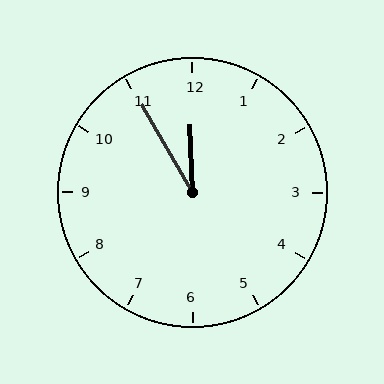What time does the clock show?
11:55.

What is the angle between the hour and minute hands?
Approximately 28 degrees.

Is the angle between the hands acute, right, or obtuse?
It is acute.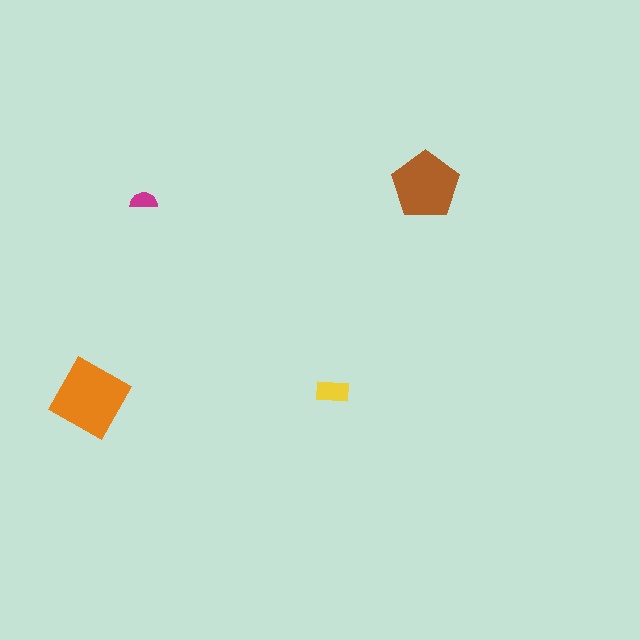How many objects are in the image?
There are 4 objects in the image.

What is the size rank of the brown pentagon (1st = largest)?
2nd.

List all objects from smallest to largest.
The magenta semicircle, the yellow rectangle, the brown pentagon, the orange square.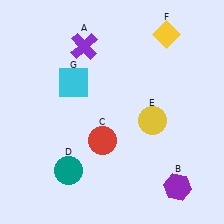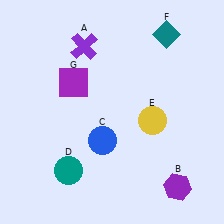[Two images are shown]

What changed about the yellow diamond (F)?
In Image 1, F is yellow. In Image 2, it changed to teal.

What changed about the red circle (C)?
In Image 1, C is red. In Image 2, it changed to blue.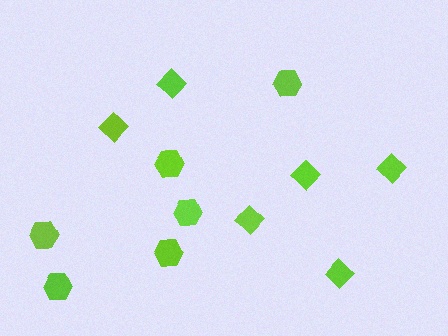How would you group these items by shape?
There are 2 groups: one group of diamonds (6) and one group of hexagons (6).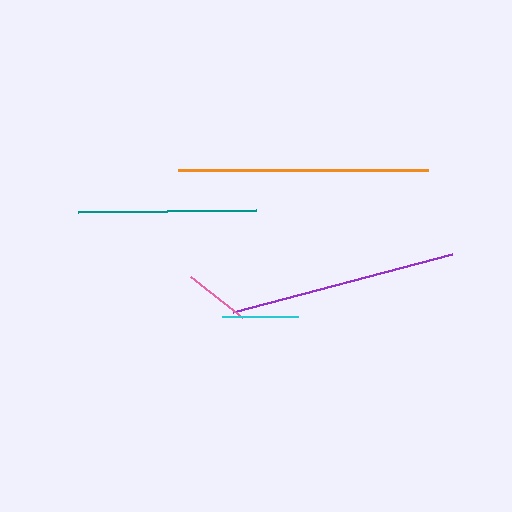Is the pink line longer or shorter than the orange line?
The orange line is longer than the pink line.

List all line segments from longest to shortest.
From longest to shortest: orange, purple, teal, cyan, pink.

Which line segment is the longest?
The orange line is the longest at approximately 250 pixels.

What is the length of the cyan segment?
The cyan segment is approximately 75 pixels long.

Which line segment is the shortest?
The pink line is the shortest at approximately 66 pixels.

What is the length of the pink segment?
The pink segment is approximately 66 pixels long.